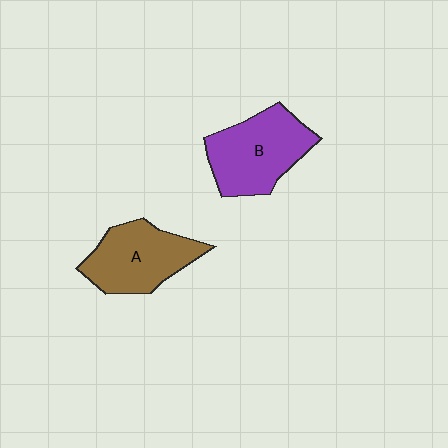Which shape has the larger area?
Shape B (purple).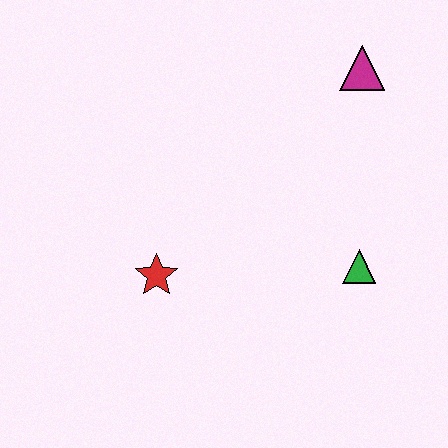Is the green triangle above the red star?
Yes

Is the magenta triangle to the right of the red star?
Yes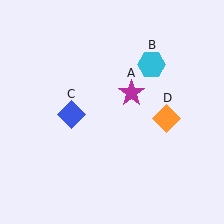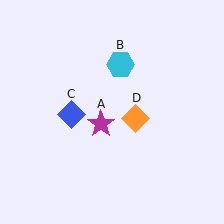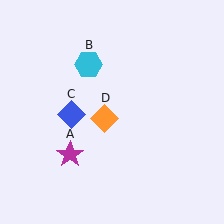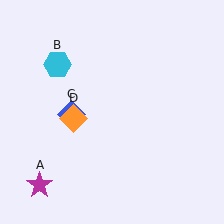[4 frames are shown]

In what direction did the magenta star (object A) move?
The magenta star (object A) moved down and to the left.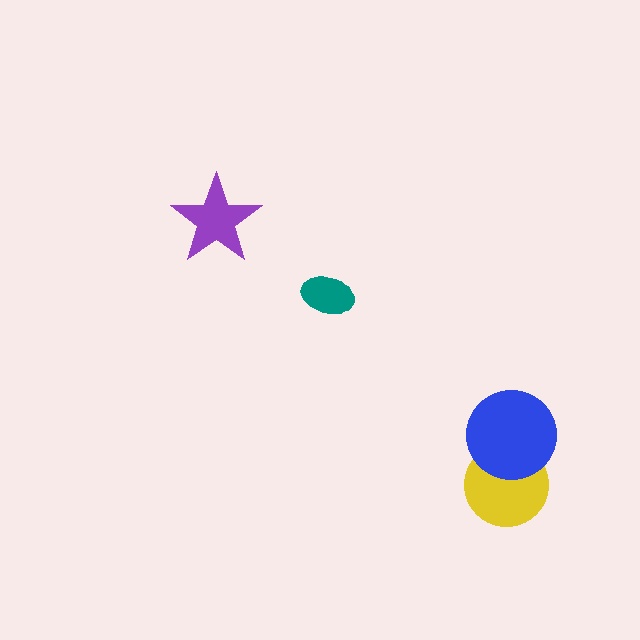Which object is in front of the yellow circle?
The blue circle is in front of the yellow circle.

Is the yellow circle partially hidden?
Yes, it is partially covered by another shape.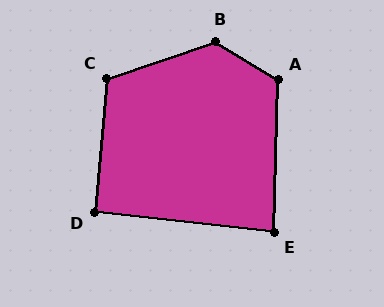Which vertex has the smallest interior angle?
E, at approximately 85 degrees.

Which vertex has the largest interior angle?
B, at approximately 131 degrees.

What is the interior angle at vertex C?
Approximately 113 degrees (obtuse).